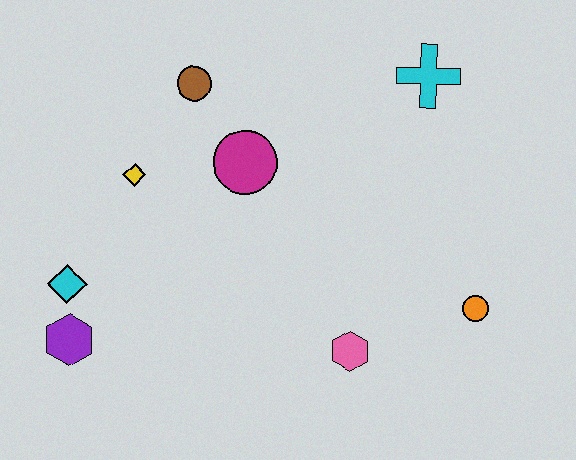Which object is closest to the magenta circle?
The brown circle is closest to the magenta circle.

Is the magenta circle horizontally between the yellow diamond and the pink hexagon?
Yes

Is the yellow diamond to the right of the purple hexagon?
Yes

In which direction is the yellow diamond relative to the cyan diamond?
The yellow diamond is above the cyan diamond.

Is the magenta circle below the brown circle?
Yes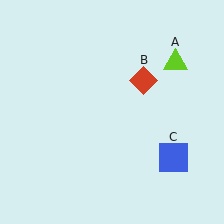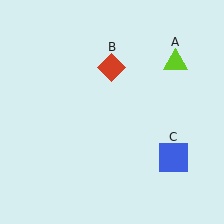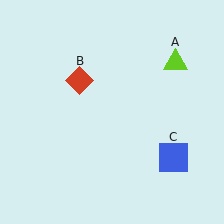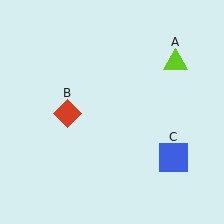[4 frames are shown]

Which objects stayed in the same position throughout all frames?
Lime triangle (object A) and blue square (object C) remained stationary.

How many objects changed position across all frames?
1 object changed position: red diamond (object B).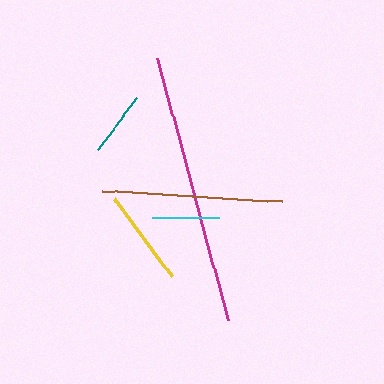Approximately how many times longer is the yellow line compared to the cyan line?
The yellow line is approximately 1.4 times the length of the cyan line.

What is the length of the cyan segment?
The cyan segment is approximately 67 pixels long.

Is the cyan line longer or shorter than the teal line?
The cyan line is longer than the teal line.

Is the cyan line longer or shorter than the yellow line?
The yellow line is longer than the cyan line.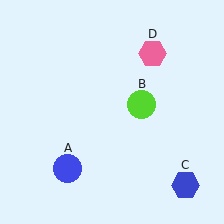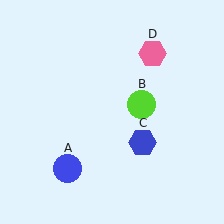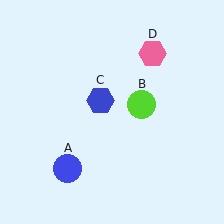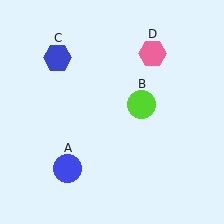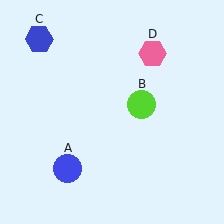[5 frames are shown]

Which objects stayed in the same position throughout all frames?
Blue circle (object A) and lime circle (object B) and pink hexagon (object D) remained stationary.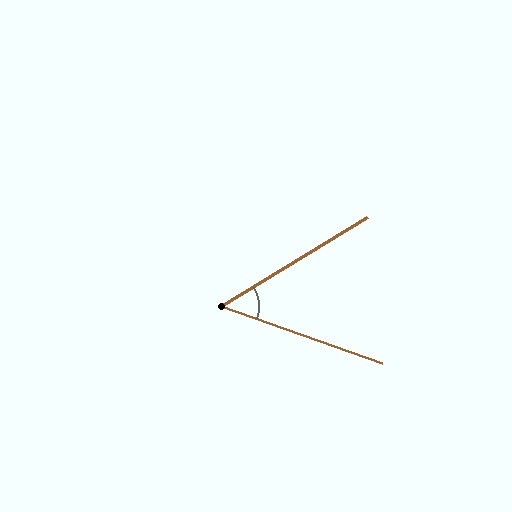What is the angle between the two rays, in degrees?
Approximately 51 degrees.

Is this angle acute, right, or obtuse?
It is acute.